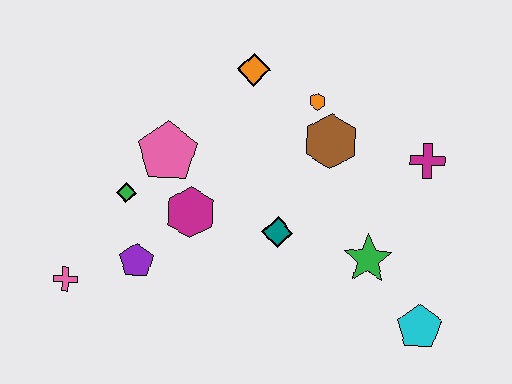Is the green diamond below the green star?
No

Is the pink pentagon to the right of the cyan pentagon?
No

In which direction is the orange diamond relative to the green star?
The orange diamond is above the green star.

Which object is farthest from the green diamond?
The cyan pentagon is farthest from the green diamond.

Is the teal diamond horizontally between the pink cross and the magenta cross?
Yes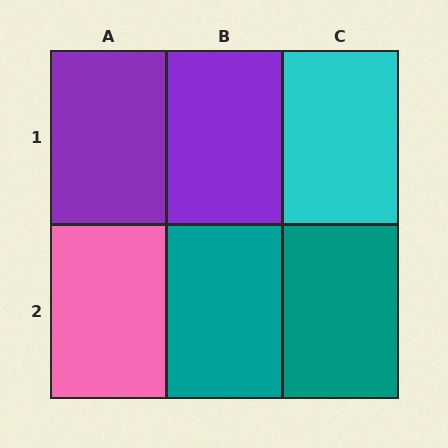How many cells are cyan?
1 cell is cyan.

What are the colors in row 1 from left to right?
Purple, purple, cyan.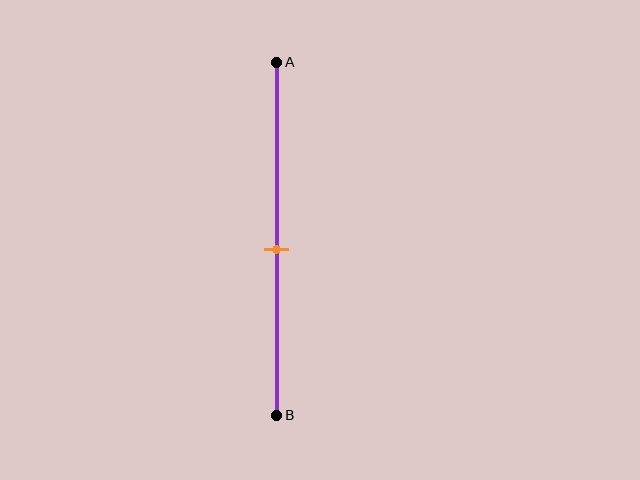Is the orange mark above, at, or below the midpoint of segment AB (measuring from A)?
The orange mark is below the midpoint of segment AB.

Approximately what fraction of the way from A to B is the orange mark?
The orange mark is approximately 55% of the way from A to B.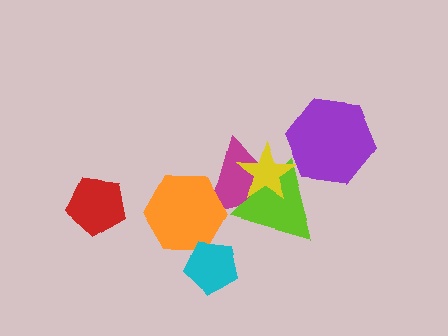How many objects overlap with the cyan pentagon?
1 object overlaps with the cyan pentagon.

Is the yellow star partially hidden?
No, no other shape covers it.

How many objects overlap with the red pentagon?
0 objects overlap with the red pentagon.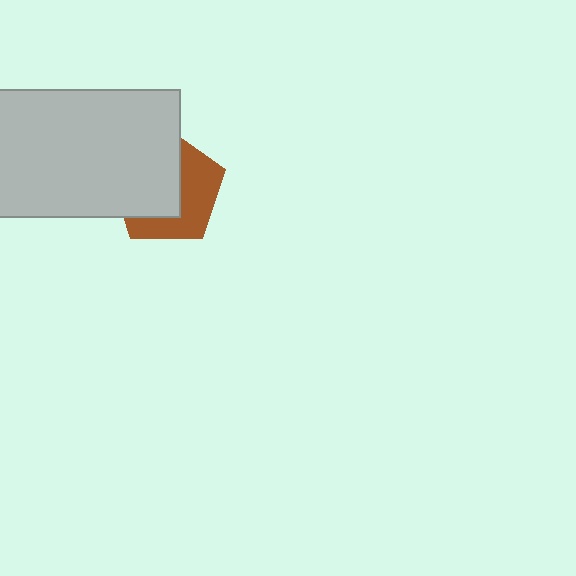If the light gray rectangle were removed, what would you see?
You would see the complete brown pentagon.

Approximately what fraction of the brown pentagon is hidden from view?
Roughly 54% of the brown pentagon is hidden behind the light gray rectangle.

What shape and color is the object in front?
The object in front is a light gray rectangle.